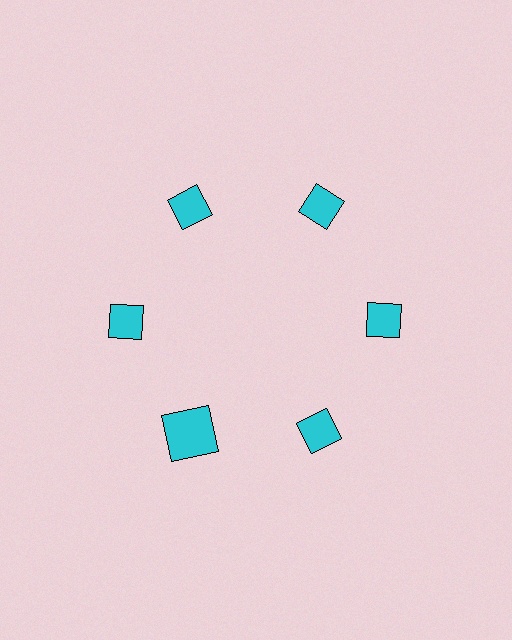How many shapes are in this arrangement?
There are 6 shapes arranged in a ring pattern.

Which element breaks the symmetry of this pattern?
The cyan square at roughly the 7 o'clock position breaks the symmetry. All other shapes are cyan diamonds.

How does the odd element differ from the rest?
It has a different shape: square instead of diamond.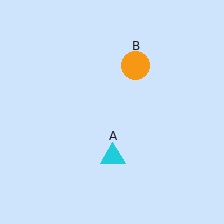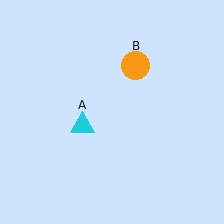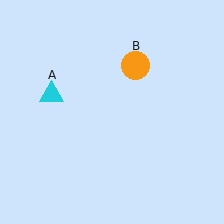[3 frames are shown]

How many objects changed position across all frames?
1 object changed position: cyan triangle (object A).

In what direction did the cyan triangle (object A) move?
The cyan triangle (object A) moved up and to the left.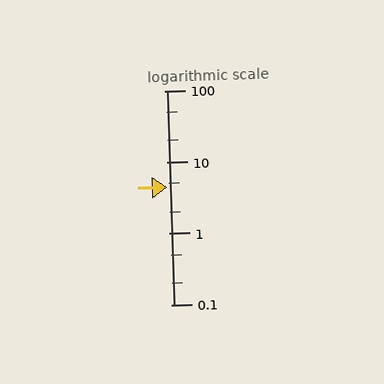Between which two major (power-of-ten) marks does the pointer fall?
The pointer is between 1 and 10.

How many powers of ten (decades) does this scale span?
The scale spans 3 decades, from 0.1 to 100.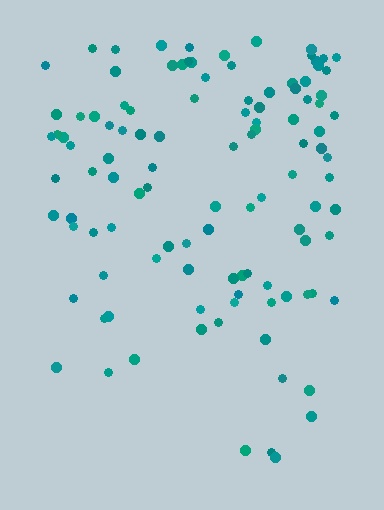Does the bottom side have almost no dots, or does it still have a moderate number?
Still a moderate number, just noticeably fewer than the top.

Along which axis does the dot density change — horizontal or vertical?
Vertical.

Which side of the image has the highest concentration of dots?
The top.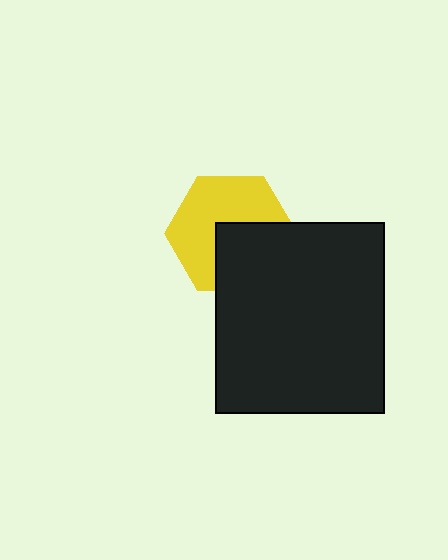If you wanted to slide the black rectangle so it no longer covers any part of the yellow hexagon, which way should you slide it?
Slide it toward the lower-right — that is the most direct way to separate the two shapes.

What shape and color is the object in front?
The object in front is a black rectangle.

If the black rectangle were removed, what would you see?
You would see the complete yellow hexagon.